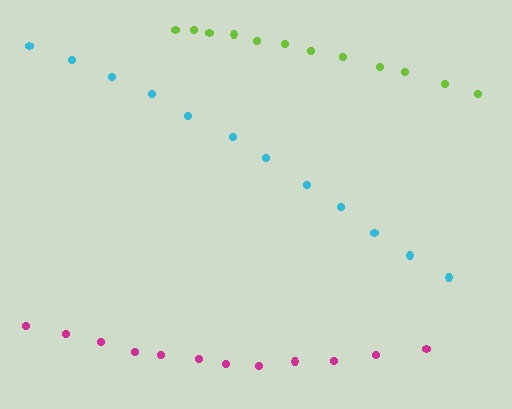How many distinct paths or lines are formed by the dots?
There are 3 distinct paths.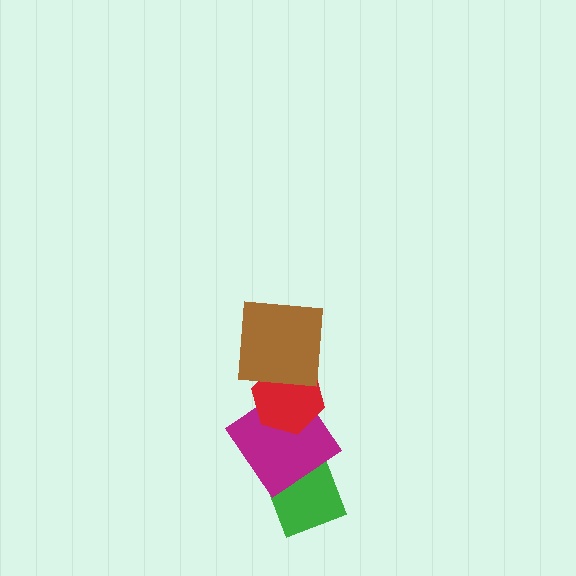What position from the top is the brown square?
The brown square is 1st from the top.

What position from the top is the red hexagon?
The red hexagon is 2nd from the top.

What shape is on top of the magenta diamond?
The red hexagon is on top of the magenta diamond.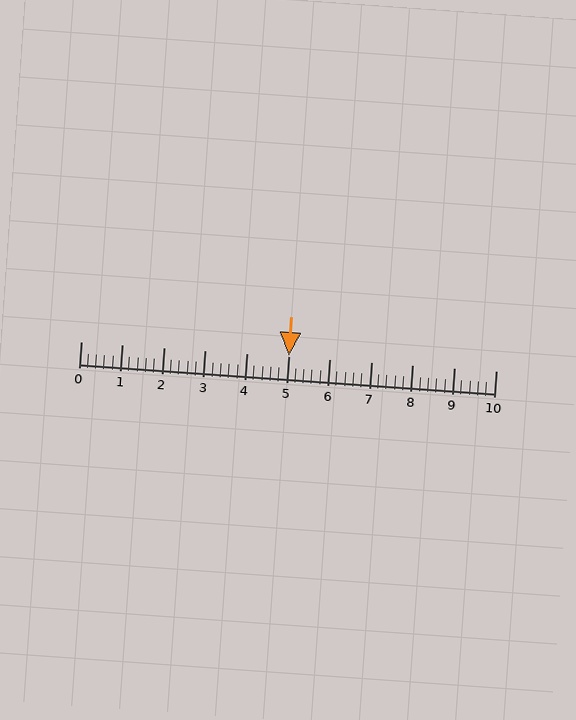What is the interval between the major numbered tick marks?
The major tick marks are spaced 1 units apart.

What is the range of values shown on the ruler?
The ruler shows values from 0 to 10.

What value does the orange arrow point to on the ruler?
The orange arrow points to approximately 5.0.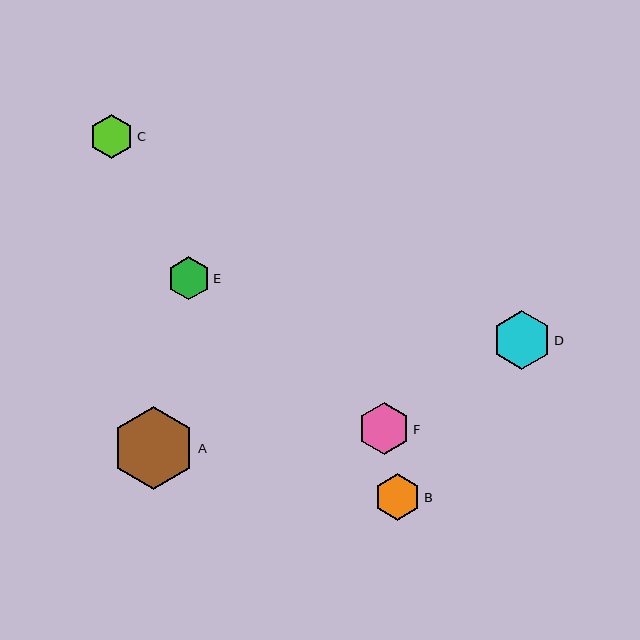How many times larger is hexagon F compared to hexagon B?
Hexagon F is approximately 1.1 times the size of hexagon B.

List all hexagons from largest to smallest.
From largest to smallest: A, D, F, B, C, E.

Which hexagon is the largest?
Hexagon A is the largest with a size of approximately 83 pixels.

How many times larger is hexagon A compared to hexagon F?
Hexagon A is approximately 1.6 times the size of hexagon F.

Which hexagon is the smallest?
Hexagon E is the smallest with a size of approximately 43 pixels.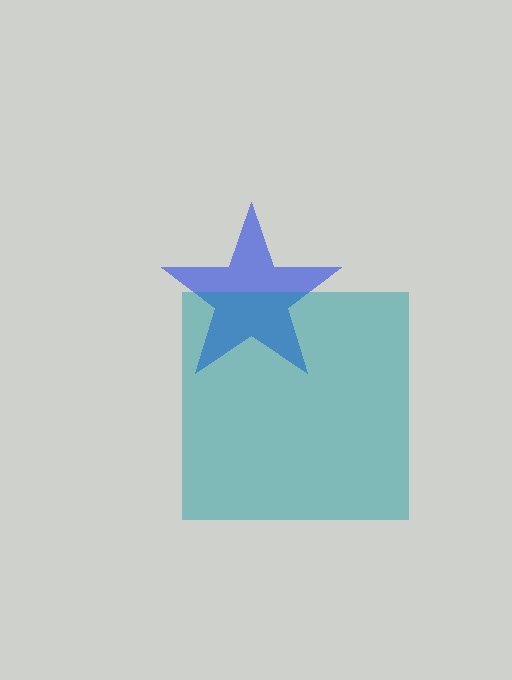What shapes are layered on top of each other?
The layered shapes are: a blue star, a teal square.